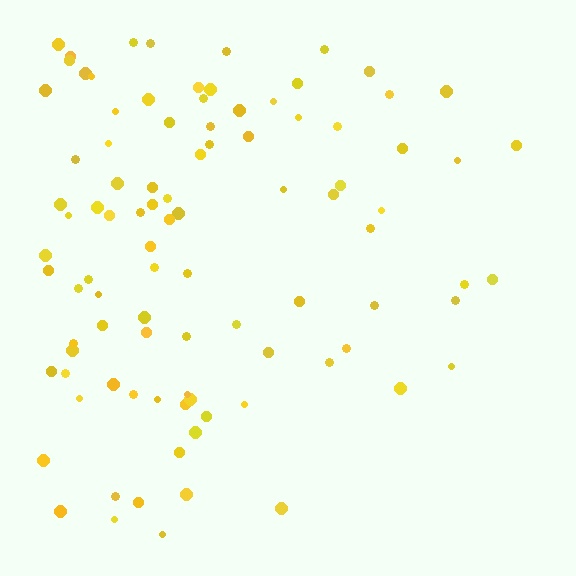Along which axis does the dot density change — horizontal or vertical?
Horizontal.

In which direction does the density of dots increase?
From right to left, with the left side densest.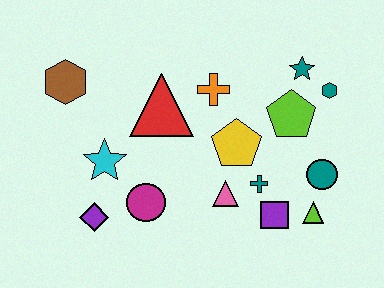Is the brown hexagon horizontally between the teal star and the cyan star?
No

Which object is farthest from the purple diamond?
The teal hexagon is farthest from the purple diamond.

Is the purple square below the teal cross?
Yes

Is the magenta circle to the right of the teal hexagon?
No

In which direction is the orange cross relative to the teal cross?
The orange cross is above the teal cross.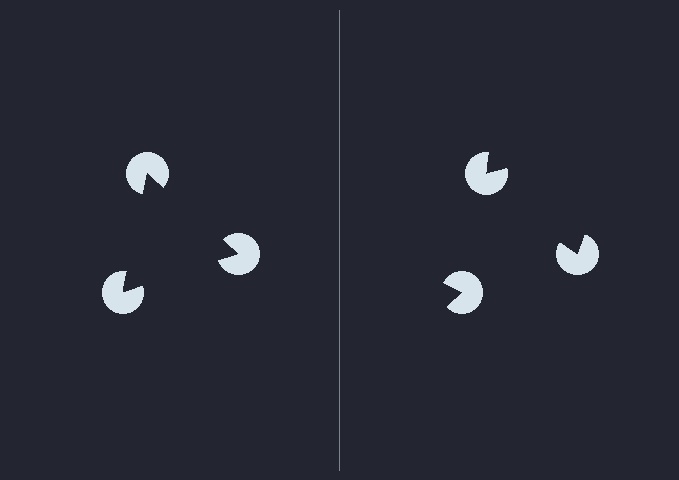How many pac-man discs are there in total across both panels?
6 — 3 on each side.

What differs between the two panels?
The pac-man discs are positioned identically on both sides; only the wedge orientations differ. On the left they align to a triangle; on the right they are misaligned.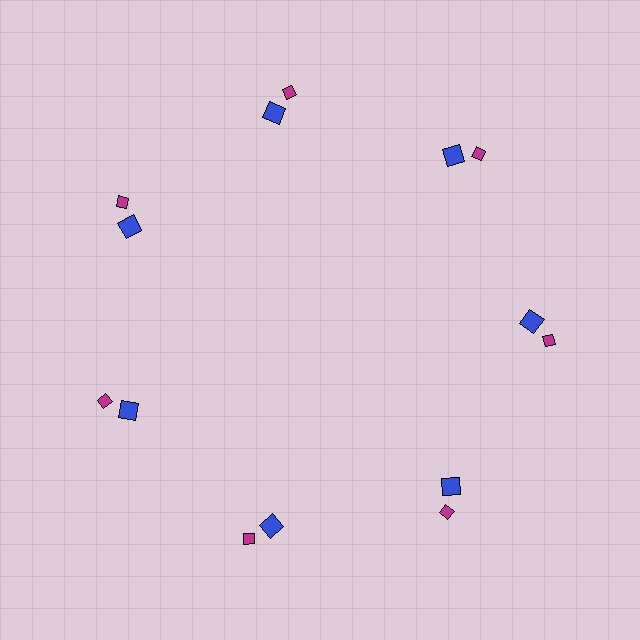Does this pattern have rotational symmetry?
Yes, this pattern has 7-fold rotational symmetry. It looks the same after rotating 51 degrees around the center.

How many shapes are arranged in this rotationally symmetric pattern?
There are 14 shapes, arranged in 7 groups of 2.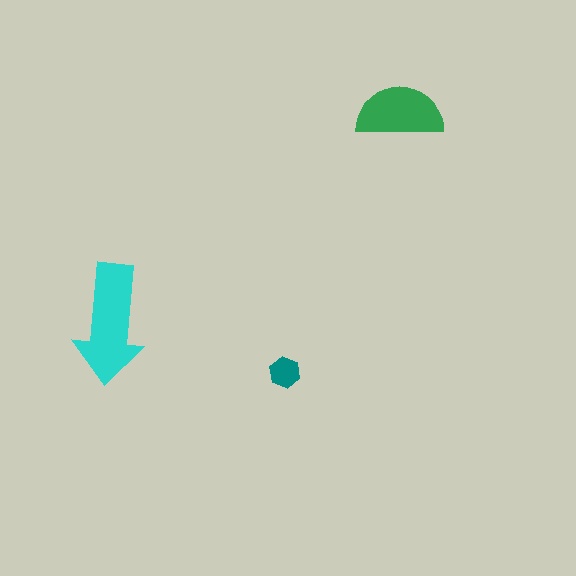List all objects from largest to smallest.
The cyan arrow, the green semicircle, the teal hexagon.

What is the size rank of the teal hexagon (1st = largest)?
3rd.